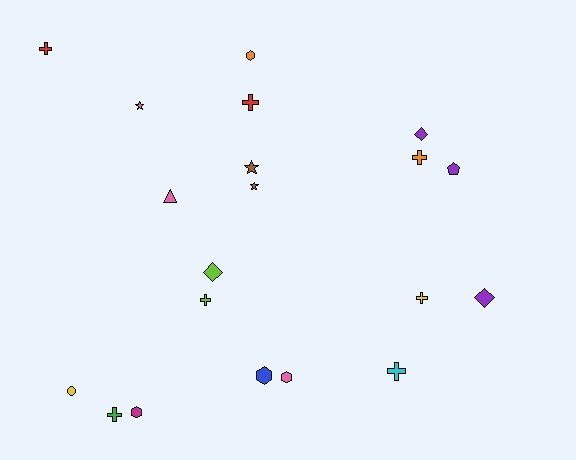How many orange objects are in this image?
There are 2 orange objects.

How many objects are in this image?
There are 20 objects.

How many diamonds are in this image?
There are 3 diamonds.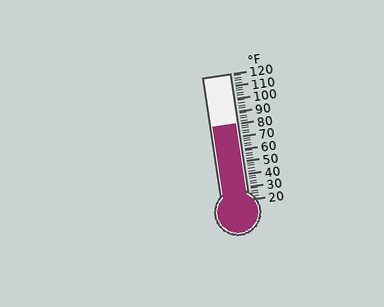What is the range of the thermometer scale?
The thermometer scale ranges from 20°F to 120°F.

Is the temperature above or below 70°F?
The temperature is above 70°F.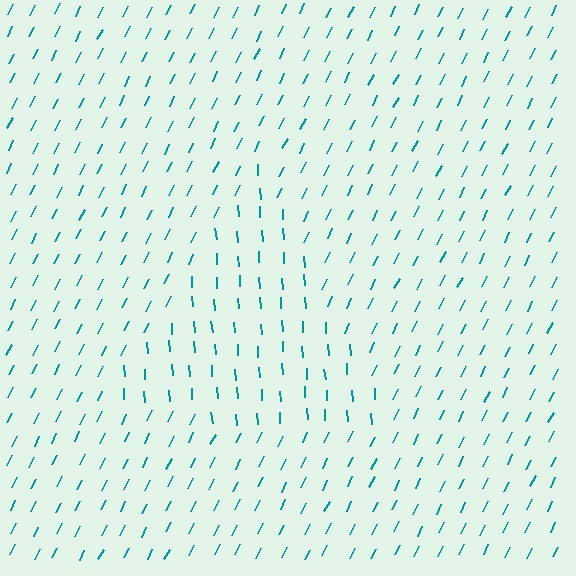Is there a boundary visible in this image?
Yes, there is a texture boundary formed by a change in line orientation.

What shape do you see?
I see a triangle.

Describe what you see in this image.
The image is filled with small teal line segments. A triangle region in the image has lines oriented differently from the surrounding lines, creating a visible texture boundary.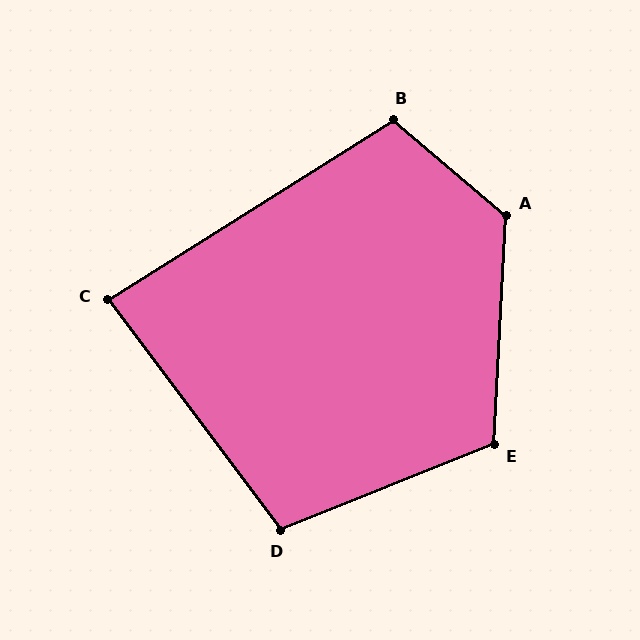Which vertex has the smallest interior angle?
C, at approximately 85 degrees.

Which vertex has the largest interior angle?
A, at approximately 127 degrees.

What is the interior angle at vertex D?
Approximately 105 degrees (obtuse).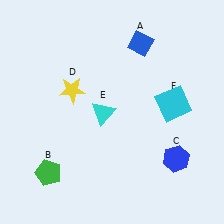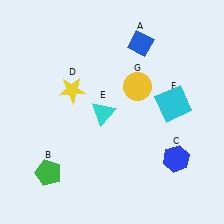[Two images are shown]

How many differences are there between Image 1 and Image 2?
There is 1 difference between the two images.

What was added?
A yellow circle (G) was added in Image 2.